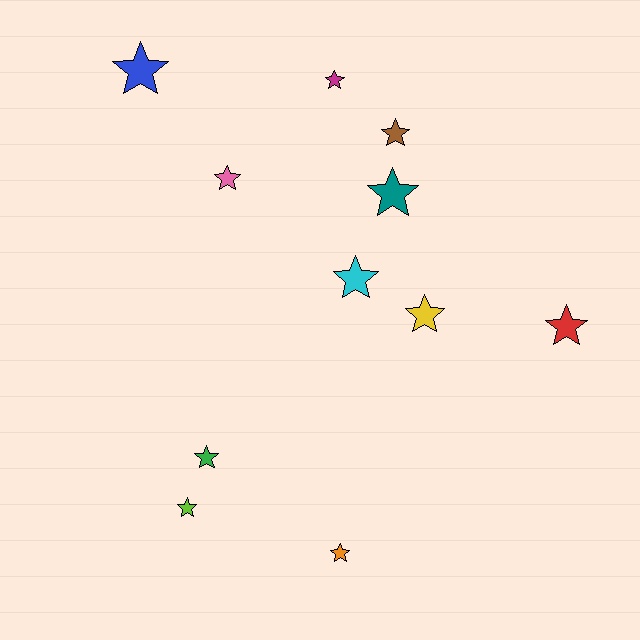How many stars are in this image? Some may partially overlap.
There are 11 stars.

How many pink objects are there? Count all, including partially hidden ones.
There is 1 pink object.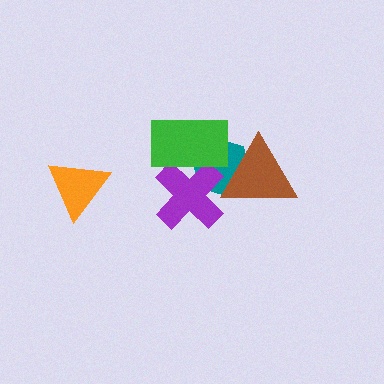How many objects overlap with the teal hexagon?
3 objects overlap with the teal hexagon.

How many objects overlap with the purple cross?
3 objects overlap with the purple cross.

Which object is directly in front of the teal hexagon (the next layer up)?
The purple cross is directly in front of the teal hexagon.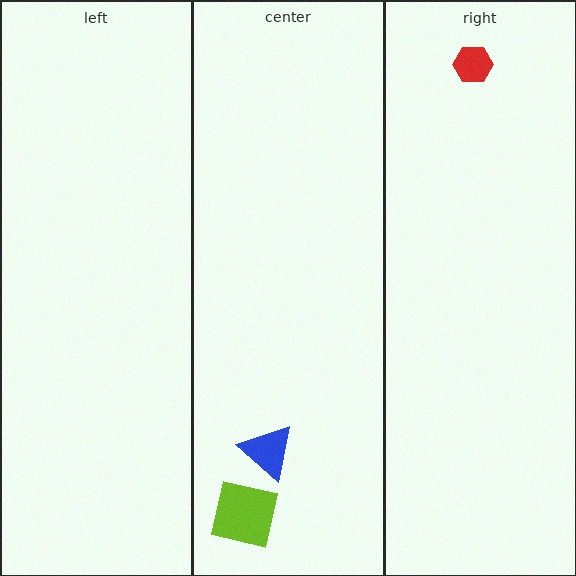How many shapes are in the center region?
2.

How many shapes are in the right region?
1.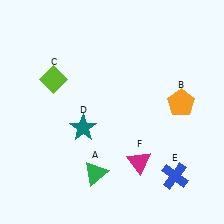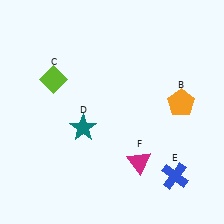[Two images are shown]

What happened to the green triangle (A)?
The green triangle (A) was removed in Image 2. It was in the bottom-left area of Image 1.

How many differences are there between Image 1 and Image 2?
There is 1 difference between the two images.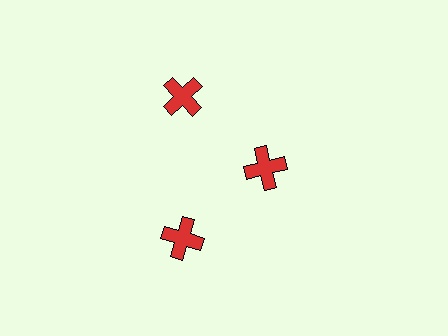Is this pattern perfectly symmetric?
No. The 3 red crosses are arranged in a ring, but one element near the 3 o'clock position is pulled inward toward the center, breaking the 3-fold rotational symmetry.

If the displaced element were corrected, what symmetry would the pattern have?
It would have 3-fold rotational symmetry — the pattern would map onto itself every 120 degrees.